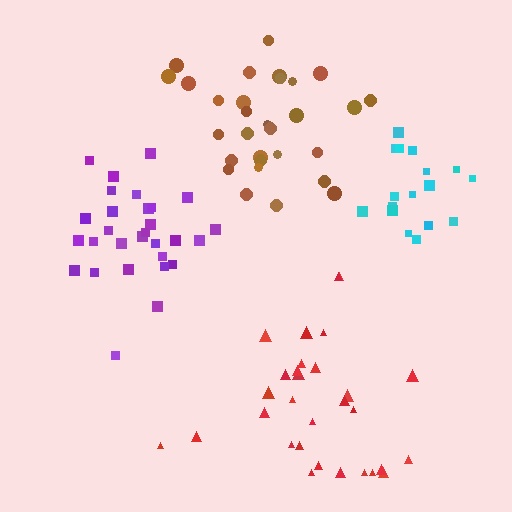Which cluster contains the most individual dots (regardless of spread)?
Red (30).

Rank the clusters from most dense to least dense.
cyan, purple, brown, red.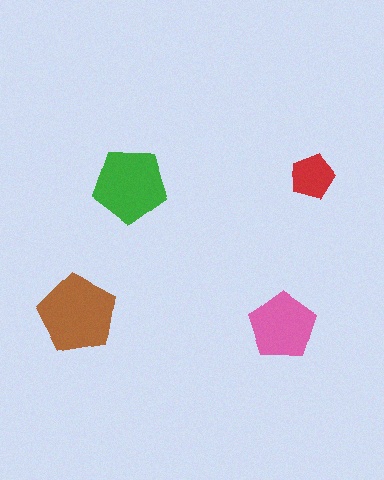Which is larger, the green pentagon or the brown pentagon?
The brown one.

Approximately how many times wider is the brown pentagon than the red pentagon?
About 2 times wider.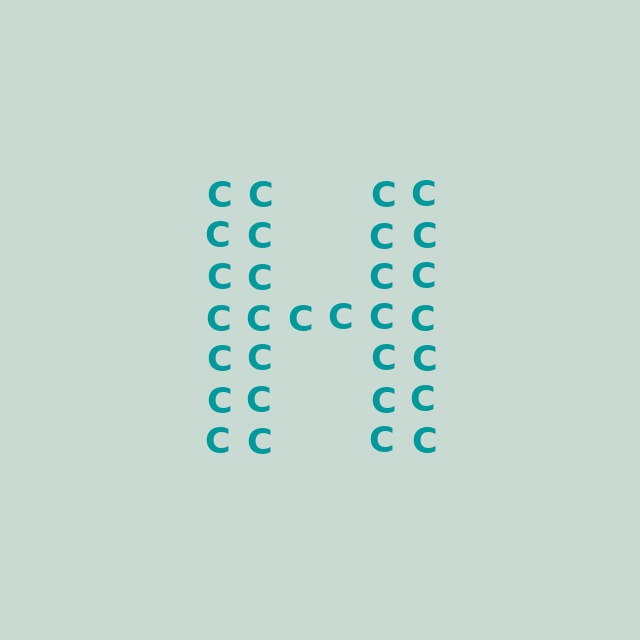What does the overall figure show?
The overall figure shows the letter H.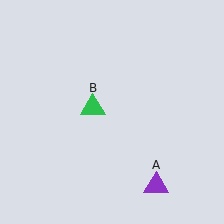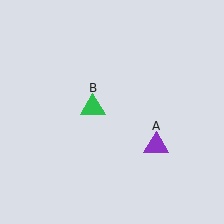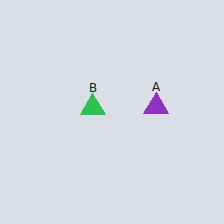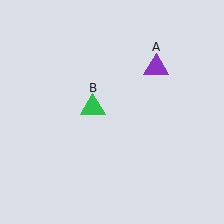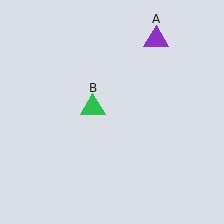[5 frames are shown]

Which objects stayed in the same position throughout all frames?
Green triangle (object B) remained stationary.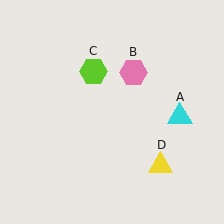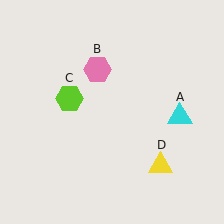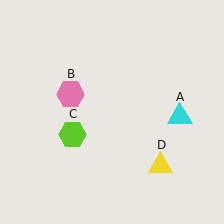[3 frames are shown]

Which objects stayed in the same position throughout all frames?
Cyan triangle (object A) and yellow triangle (object D) remained stationary.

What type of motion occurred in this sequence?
The pink hexagon (object B), lime hexagon (object C) rotated counterclockwise around the center of the scene.